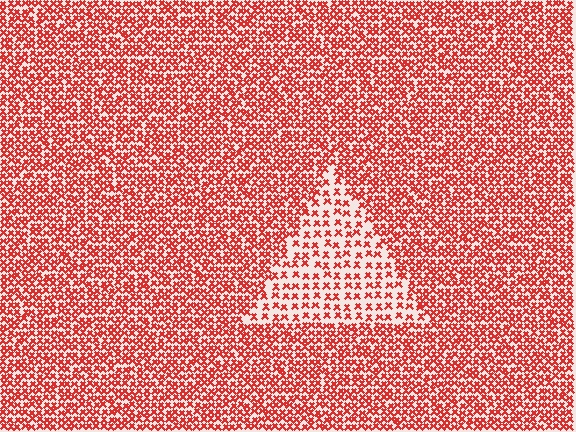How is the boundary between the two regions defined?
The boundary is defined by a change in element density (approximately 2.1x ratio). All elements are the same color, size, and shape.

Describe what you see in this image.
The image contains small red elements arranged at two different densities. A triangle-shaped region is visible where the elements are less densely packed than the surrounding area.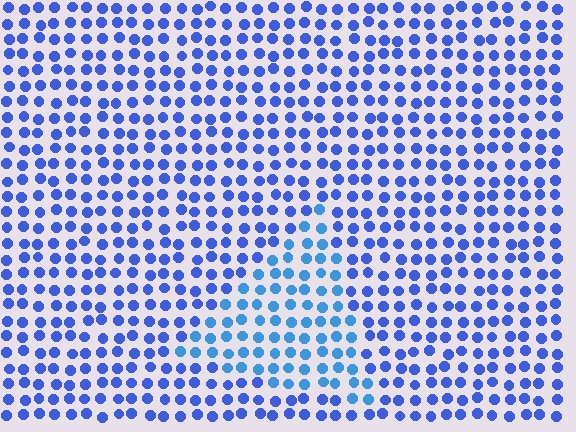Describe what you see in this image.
The image is filled with small blue elements in a uniform arrangement. A triangle-shaped region is visible where the elements are tinted to a slightly different hue, forming a subtle color boundary.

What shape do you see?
I see a triangle.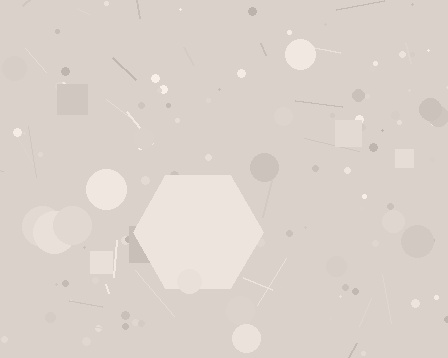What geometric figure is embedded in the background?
A hexagon is embedded in the background.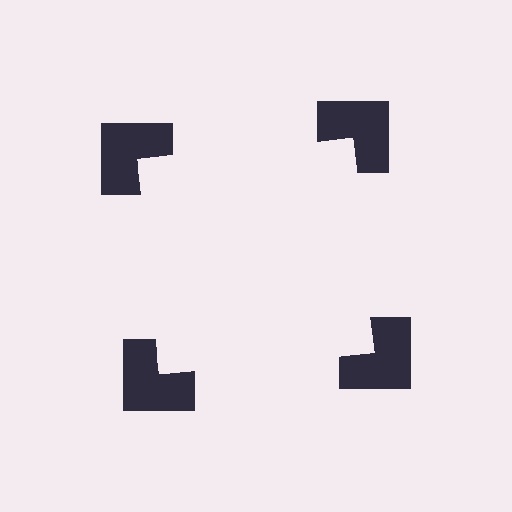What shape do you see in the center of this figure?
An illusory square — its edges are inferred from the aligned wedge cuts in the notched squares, not physically drawn.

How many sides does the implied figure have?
4 sides.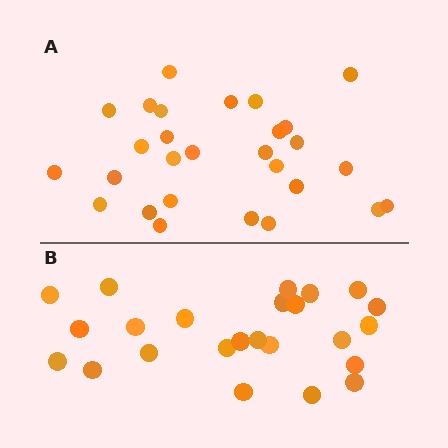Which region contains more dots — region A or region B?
Region A (the top region) has more dots.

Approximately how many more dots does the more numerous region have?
Region A has about 4 more dots than region B.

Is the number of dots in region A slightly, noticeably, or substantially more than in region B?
Region A has only slightly more — the two regions are fairly close. The ratio is roughly 1.2 to 1.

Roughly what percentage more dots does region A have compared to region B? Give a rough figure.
About 15% more.